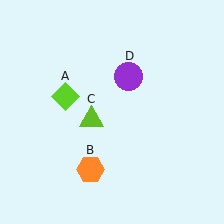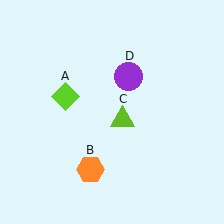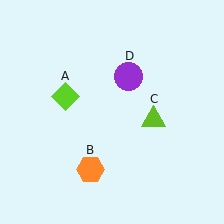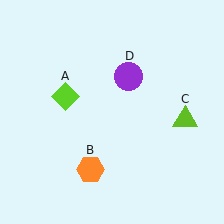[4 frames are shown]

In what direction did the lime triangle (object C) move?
The lime triangle (object C) moved right.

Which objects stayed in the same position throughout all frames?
Lime diamond (object A) and orange hexagon (object B) and purple circle (object D) remained stationary.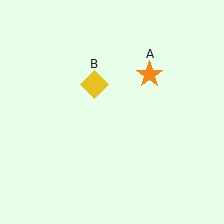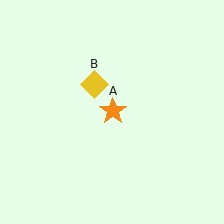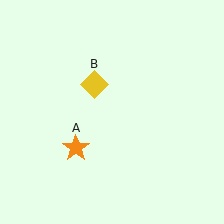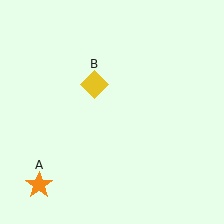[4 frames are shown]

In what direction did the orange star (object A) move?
The orange star (object A) moved down and to the left.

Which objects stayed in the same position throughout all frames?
Yellow diamond (object B) remained stationary.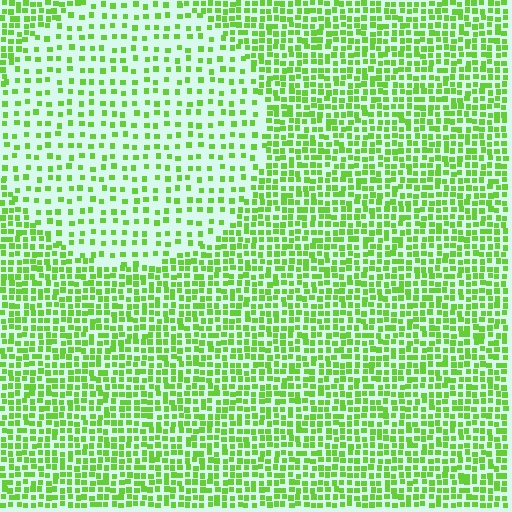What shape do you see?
I see a circle.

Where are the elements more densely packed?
The elements are more densely packed outside the circle boundary.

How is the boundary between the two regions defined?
The boundary is defined by a change in element density (approximately 2.2x ratio). All elements are the same color, size, and shape.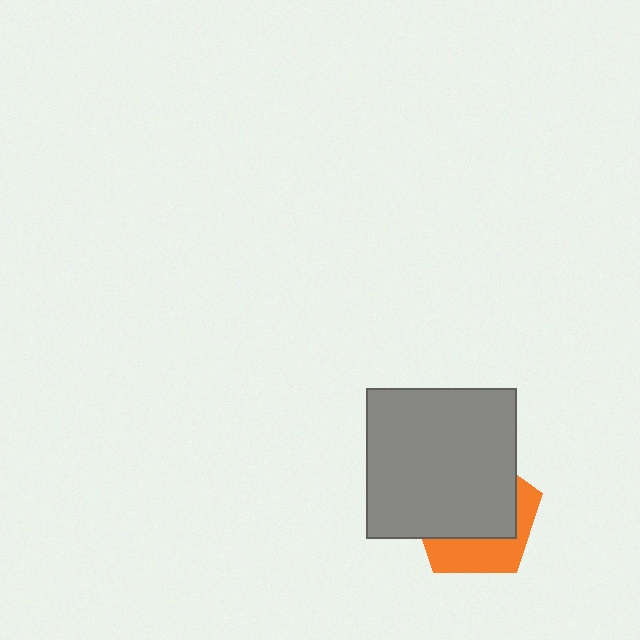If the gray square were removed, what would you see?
You would see the complete orange pentagon.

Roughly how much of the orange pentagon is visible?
A small part of it is visible (roughly 35%).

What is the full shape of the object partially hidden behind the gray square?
The partially hidden object is an orange pentagon.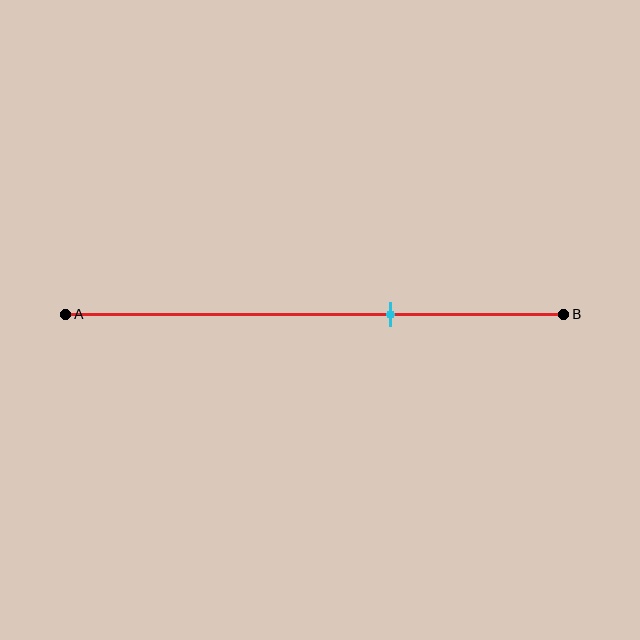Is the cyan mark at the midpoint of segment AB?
No, the mark is at about 65% from A, not at the 50% midpoint.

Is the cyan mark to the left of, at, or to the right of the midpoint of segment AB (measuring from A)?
The cyan mark is to the right of the midpoint of segment AB.